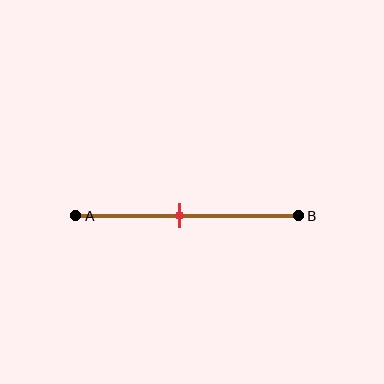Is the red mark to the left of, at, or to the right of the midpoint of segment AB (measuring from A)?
The red mark is to the left of the midpoint of segment AB.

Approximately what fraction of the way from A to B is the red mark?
The red mark is approximately 45% of the way from A to B.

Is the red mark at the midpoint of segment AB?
No, the mark is at about 45% from A, not at the 50% midpoint.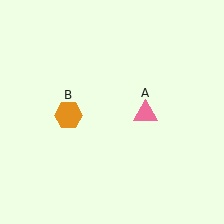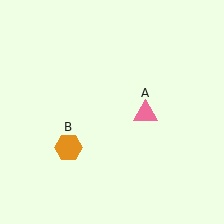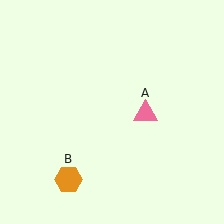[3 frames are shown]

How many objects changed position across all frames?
1 object changed position: orange hexagon (object B).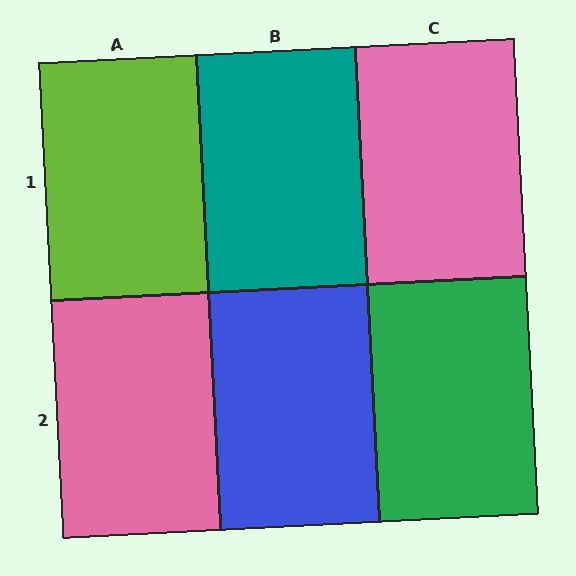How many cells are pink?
2 cells are pink.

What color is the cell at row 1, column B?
Teal.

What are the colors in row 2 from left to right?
Pink, blue, green.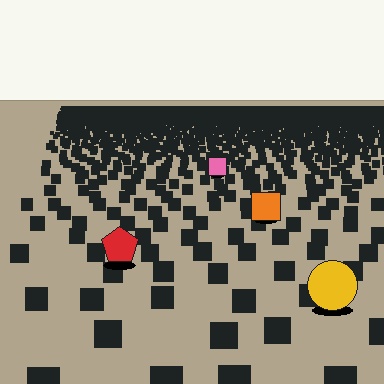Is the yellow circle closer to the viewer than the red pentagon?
Yes. The yellow circle is closer — you can tell from the texture gradient: the ground texture is coarser near it.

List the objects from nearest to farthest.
From nearest to farthest: the yellow circle, the red pentagon, the orange square, the pink square.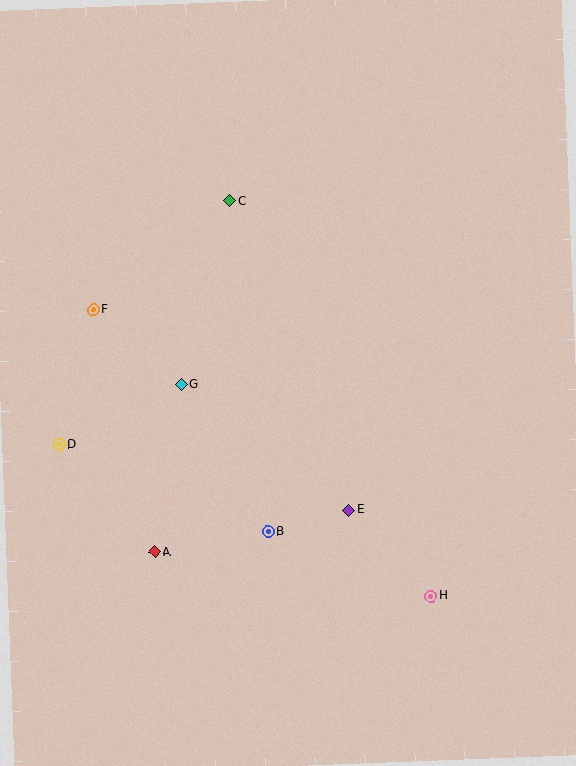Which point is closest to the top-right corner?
Point C is closest to the top-right corner.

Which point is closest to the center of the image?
Point G at (181, 384) is closest to the center.